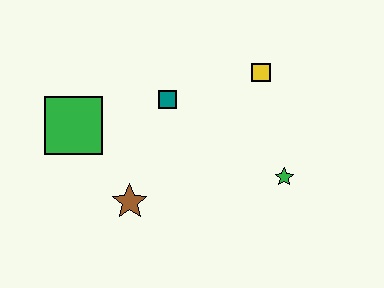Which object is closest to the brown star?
The green square is closest to the brown star.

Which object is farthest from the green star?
The green square is farthest from the green star.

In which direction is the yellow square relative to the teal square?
The yellow square is to the right of the teal square.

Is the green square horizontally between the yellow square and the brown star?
No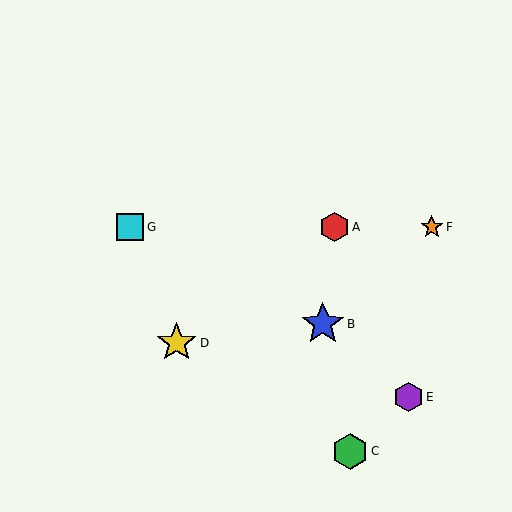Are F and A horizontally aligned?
Yes, both are at y≈227.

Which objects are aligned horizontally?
Objects A, F, G are aligned horizontally.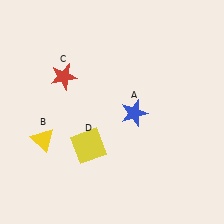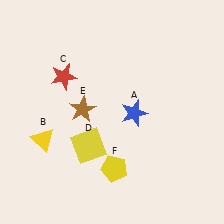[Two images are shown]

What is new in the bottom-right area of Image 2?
A yellow pentagon (F) was added in the bottom-right area of Image 2.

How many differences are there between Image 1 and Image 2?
There are 2 differences between the two images.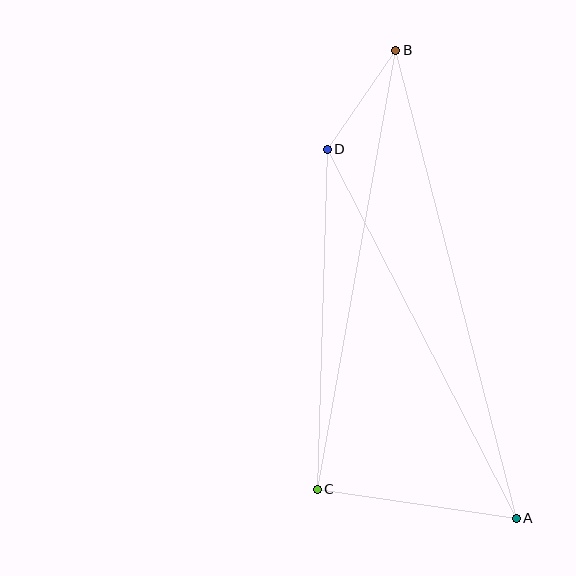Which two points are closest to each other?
Points B and D are closest to each other.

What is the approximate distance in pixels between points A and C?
The distance between A and C is approximately 201 pixels.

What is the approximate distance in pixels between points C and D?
The distance between C and D is approximately 340 pixels.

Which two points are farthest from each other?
Points A and B are farthest from each other.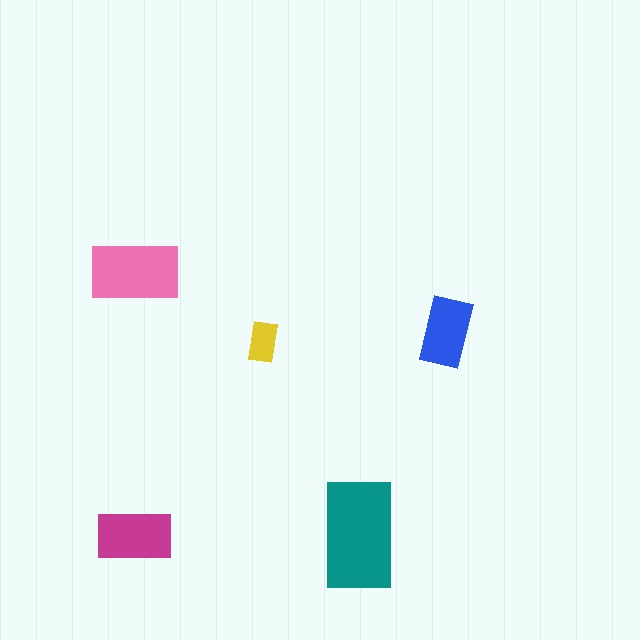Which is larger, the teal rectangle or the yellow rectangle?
The teal one.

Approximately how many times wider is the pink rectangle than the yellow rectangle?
About 2 times wider.